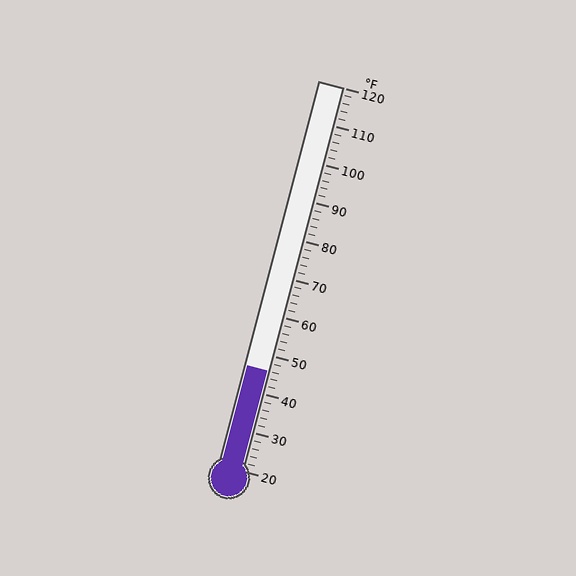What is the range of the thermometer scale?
The thermometer scale ranges from 20°F to 120°F.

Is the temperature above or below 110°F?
The temperature is below 110°F.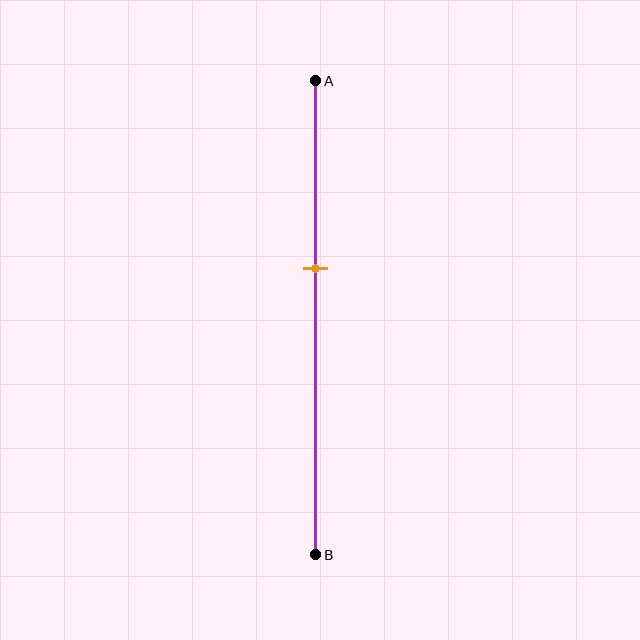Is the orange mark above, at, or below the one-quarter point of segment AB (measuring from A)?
The orange mark is below the one-quarter point of segment AB.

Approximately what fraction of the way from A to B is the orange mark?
The orange mark is approximately 40% of the way from A to B.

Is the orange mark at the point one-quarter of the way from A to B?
No, the mark is at about 40% from A, not at the 25% one-quarter point.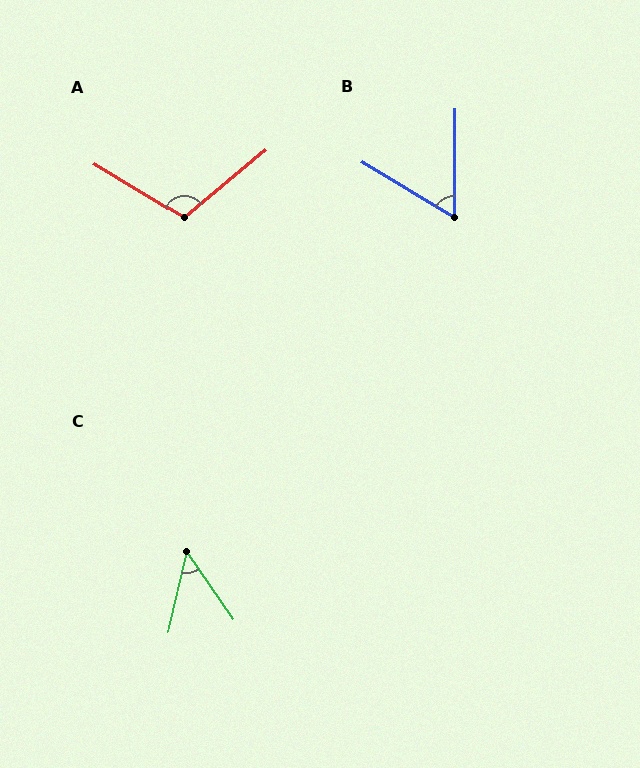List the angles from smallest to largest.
C (47°), B (60°), A (110°).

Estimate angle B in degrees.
Approximately 60 degrees.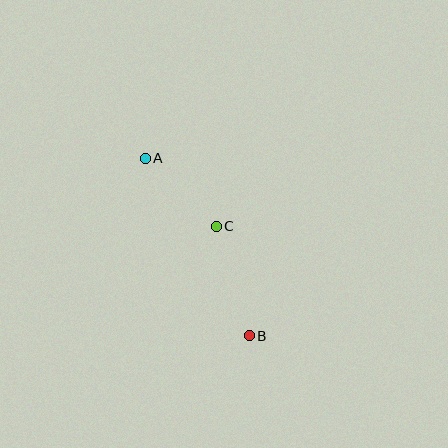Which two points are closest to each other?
Points A and C are closest to each other.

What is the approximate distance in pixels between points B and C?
The distance between B and C is approximately 115 pixels.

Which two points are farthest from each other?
Points A and B are farthest from each other.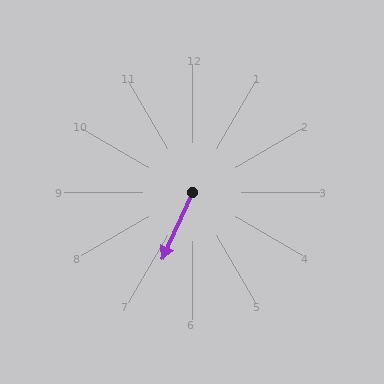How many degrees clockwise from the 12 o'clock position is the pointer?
Approximately 204 degrees.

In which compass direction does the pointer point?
Southwest.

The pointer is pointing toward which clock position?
Roughly 7 o'clock.